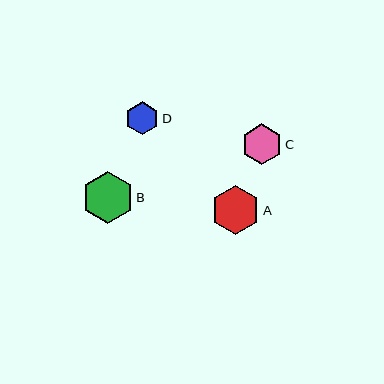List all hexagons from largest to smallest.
From largest to smallest: B, A, C, D.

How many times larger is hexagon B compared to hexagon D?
Hexagon B is approximately 1.6 times the size of hexagon D.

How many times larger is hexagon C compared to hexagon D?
Hexagon C is approximately 1.2 times the size of hexagon D.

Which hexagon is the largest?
Hexagon B is the largest with a size of approximately 52 pixels.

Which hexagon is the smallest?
Hexagon D is the smallest with a size of approximately 33 pixels.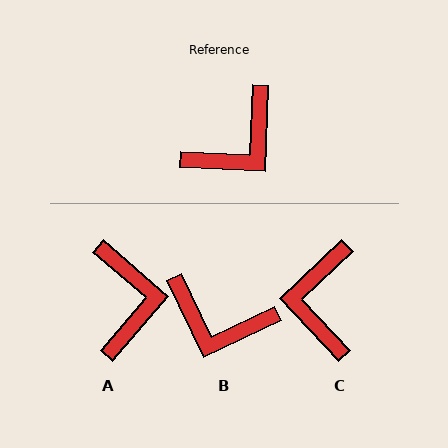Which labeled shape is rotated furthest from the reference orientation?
C, about 135 degrees away.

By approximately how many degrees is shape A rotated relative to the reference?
Approximately 51 degrees counter-clockwise.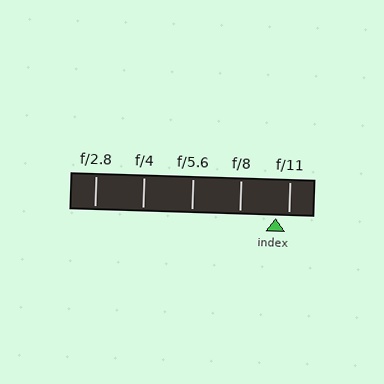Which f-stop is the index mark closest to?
The index mark is closest to f/11.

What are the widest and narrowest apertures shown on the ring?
The widest aperture shown is f/2.8 and the narrowest is f/11.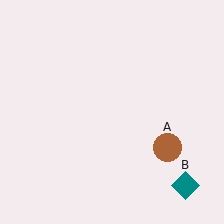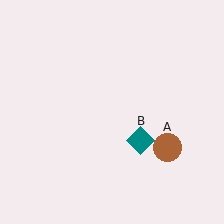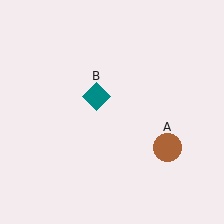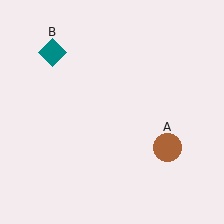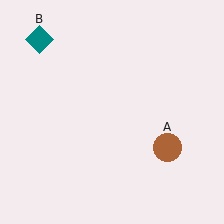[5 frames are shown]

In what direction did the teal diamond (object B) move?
The teal diamond (object B) moved up and to the left.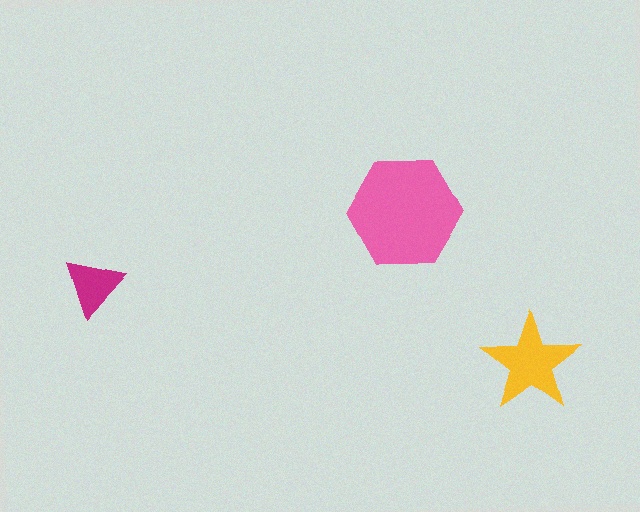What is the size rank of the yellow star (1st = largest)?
2nd.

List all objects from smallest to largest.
The magenta triangle, the yellow star, the pink hexagon.